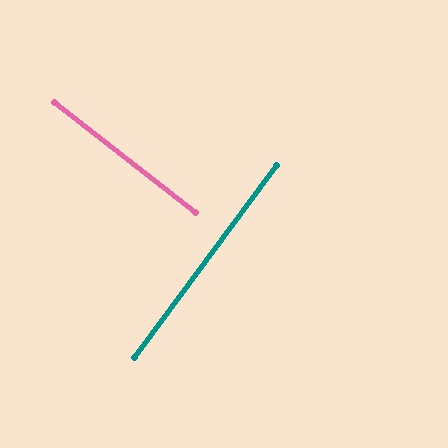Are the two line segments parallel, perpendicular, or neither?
Perpendicular — they meet at approximately 89°.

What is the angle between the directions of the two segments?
Approximately 89 degrees.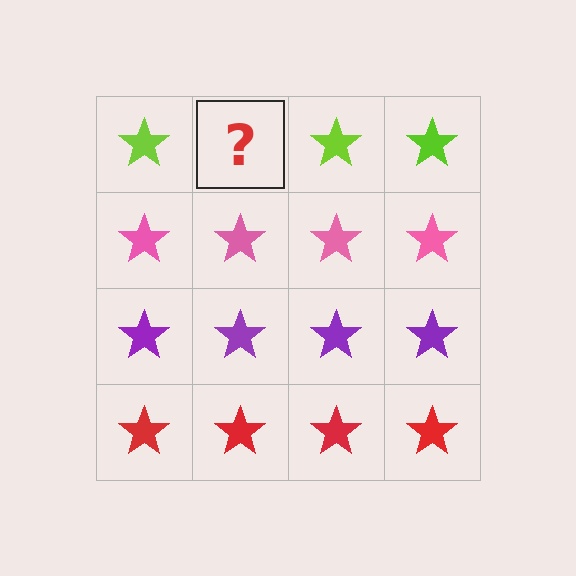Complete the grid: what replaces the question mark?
The question mark should be replaced with a lime star.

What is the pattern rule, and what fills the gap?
The rule is that each row has a consistent color. The gap should be filled with a lime star.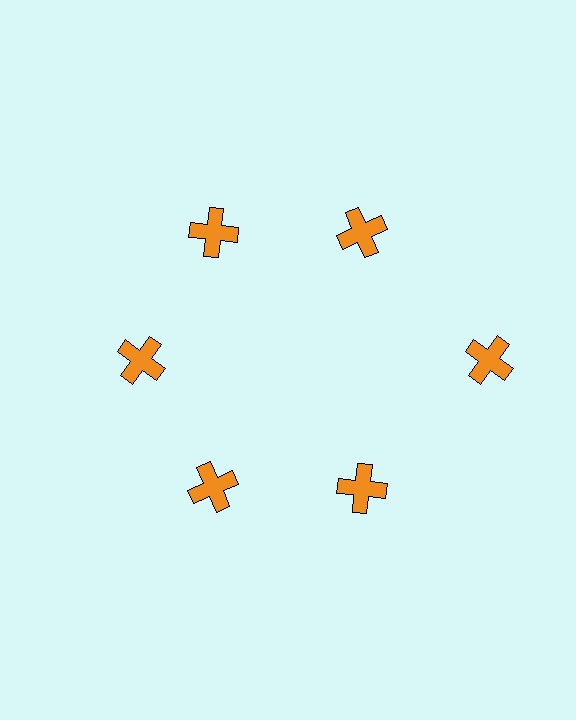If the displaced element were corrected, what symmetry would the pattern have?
It would have 6-fold rotational symmetry — the pattern would map onto itself every 60 degrees.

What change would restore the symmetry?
The symmetry would be restored by moving it inward, back onto the ring so that all 6 crosses sit at equal angles and equal distance from the center.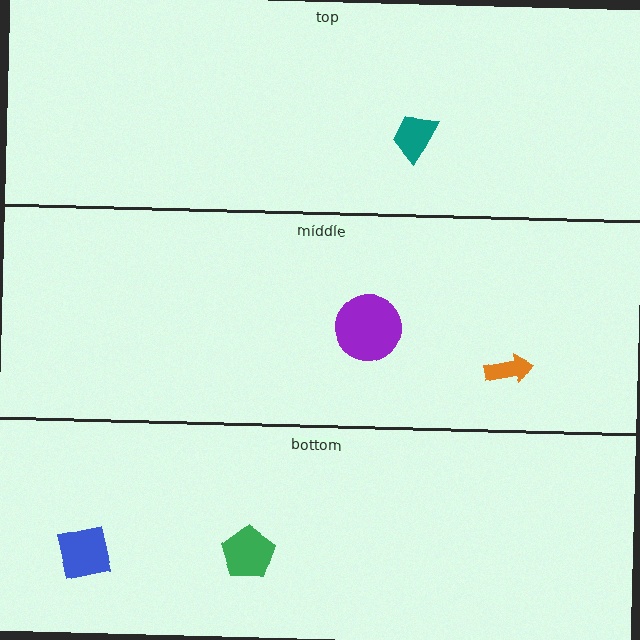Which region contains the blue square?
The bottom region.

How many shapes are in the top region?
1.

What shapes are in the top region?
The teal trapezoid.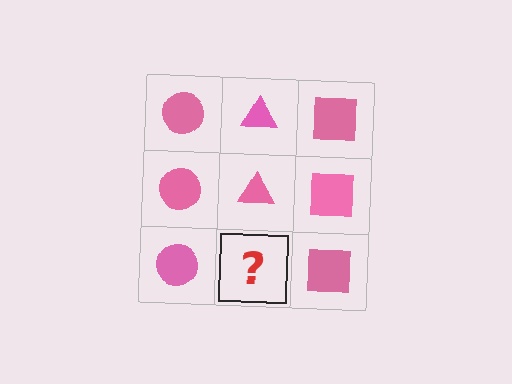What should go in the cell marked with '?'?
The missing cell should contain a pink triangle.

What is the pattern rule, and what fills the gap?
The rule is that each column has a consistent shape. The gap should be filled with a pink triangle.